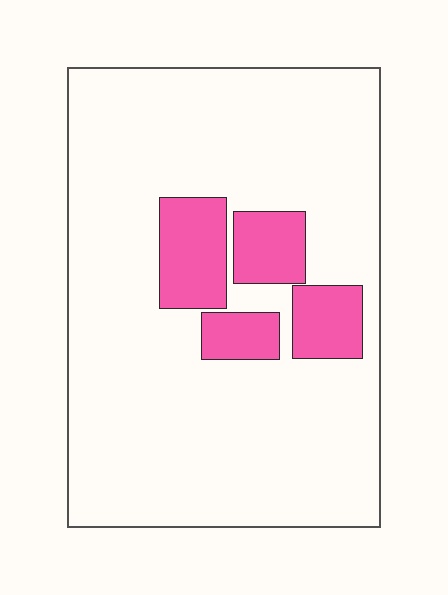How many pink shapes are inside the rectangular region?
4.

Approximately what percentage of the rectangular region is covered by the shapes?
Approximately 15%.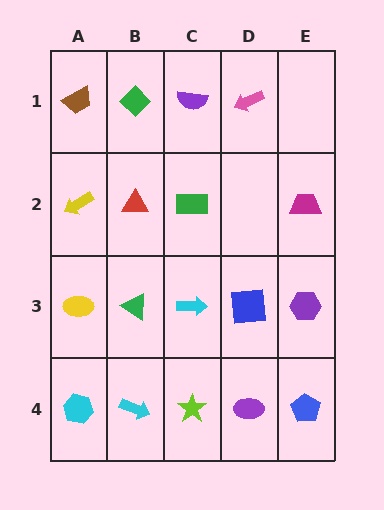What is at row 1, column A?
A brown trapezoid.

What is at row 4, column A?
A cyan hexagon.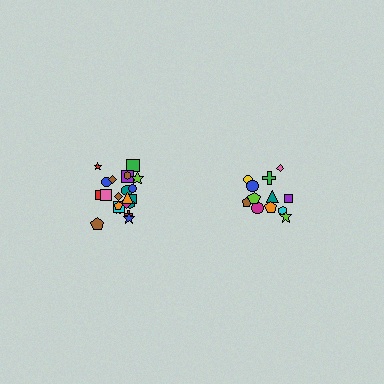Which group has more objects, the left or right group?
The left group.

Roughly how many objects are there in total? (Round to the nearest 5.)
Roughly 35 objects in total.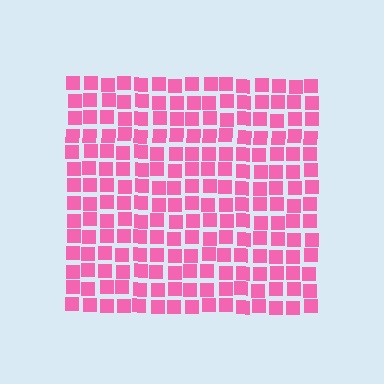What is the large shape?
The large shape is a square.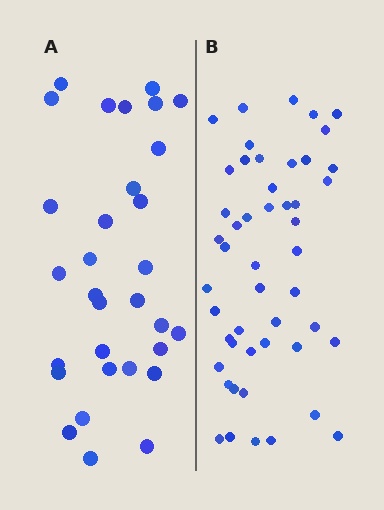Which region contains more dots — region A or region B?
Region B (the right region) has more dots.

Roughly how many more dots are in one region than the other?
Region B has approximately 20 more dots than region A.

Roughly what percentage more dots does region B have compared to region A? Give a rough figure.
About 60% more.